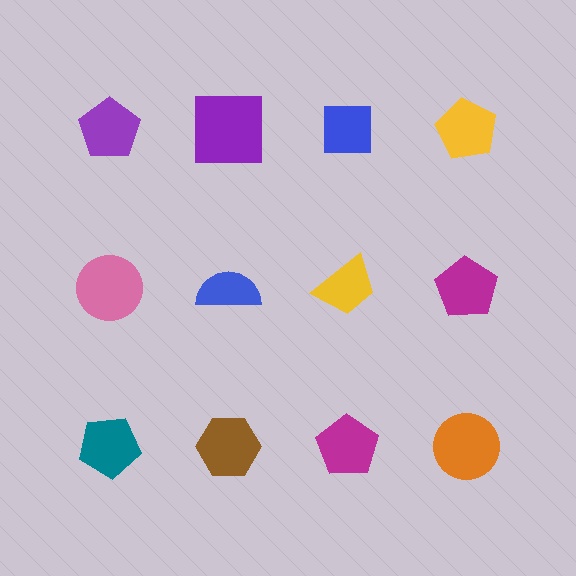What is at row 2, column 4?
A magenta pentagon.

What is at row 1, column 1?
A purple pentagon.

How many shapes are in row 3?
4 shapes.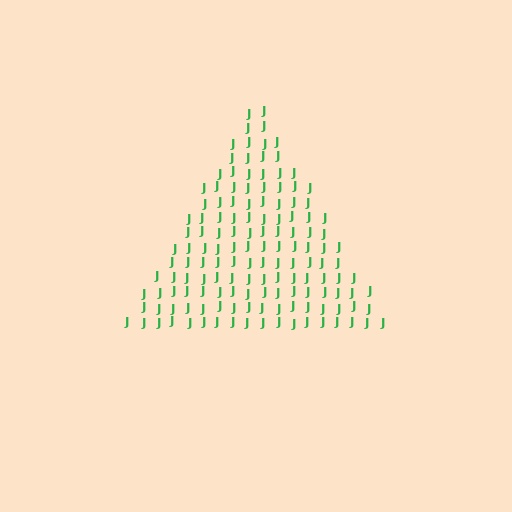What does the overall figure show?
The overall figure shows a triangle.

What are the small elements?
The small elements are letter J's.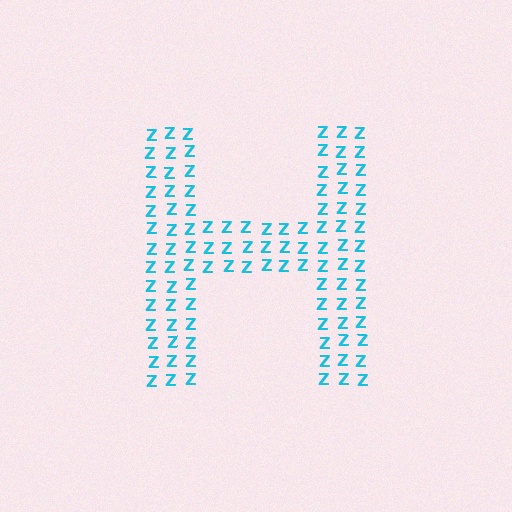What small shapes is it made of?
It is made of small letter Z's.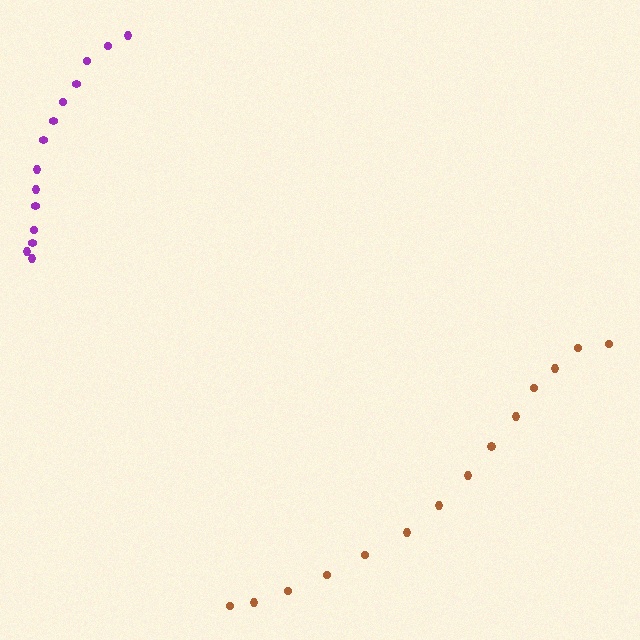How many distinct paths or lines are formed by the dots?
There are 2 distinct paths.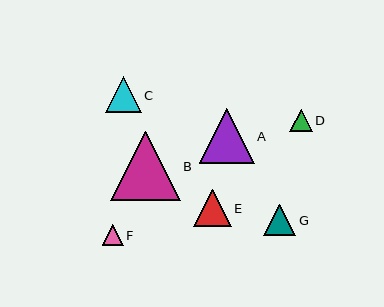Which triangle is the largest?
Triangle B is the largest with a size of approximately 69 pixels.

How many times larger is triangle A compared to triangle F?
Triangle A is approximately 2.6 times the size of triangle F.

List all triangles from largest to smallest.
From largest to smallest: B, A, E, C, G, D, F.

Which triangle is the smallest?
Triangle F is the smallest with a size of approximately 21 pixels.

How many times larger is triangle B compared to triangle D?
Triangle B is approximately 3.1 times the size of triangle D.